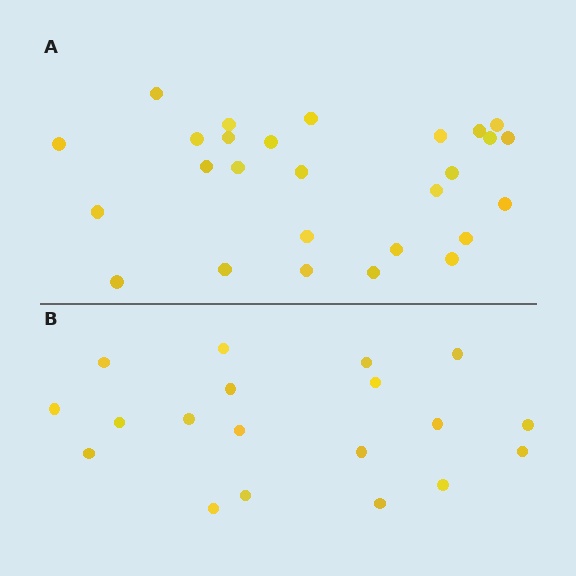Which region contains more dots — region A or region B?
Region A (the top region) has more dots.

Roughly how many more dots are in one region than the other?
Region A has roughly 8 or so more dots than region B.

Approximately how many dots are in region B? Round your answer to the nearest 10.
About 20 dots. (The exact count is 19, which rounds to 20.)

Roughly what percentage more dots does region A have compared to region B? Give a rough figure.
About 40% more.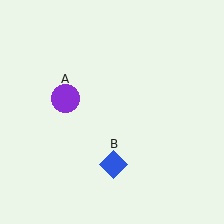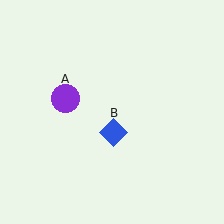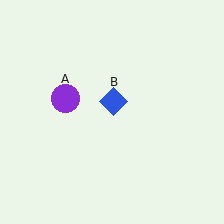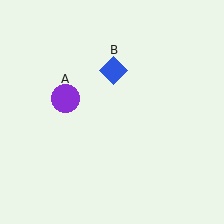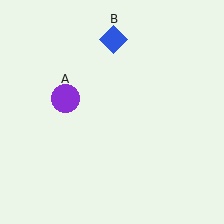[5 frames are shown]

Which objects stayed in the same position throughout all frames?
Purple circle (object A) remained stationary.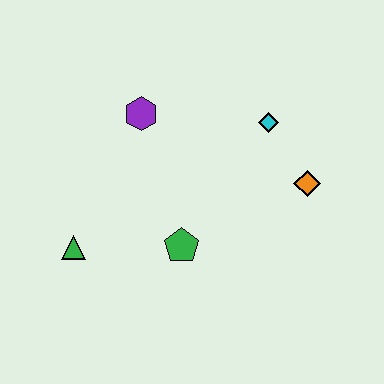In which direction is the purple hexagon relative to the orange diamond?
The purple hexagon is to the left of the orange diamond.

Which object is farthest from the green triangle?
The orange diamond is farthest from the green triangle.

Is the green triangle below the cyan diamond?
Yes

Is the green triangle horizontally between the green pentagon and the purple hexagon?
No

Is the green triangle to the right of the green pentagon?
No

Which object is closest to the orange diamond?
The cyan diamond is closest to the orange diamond.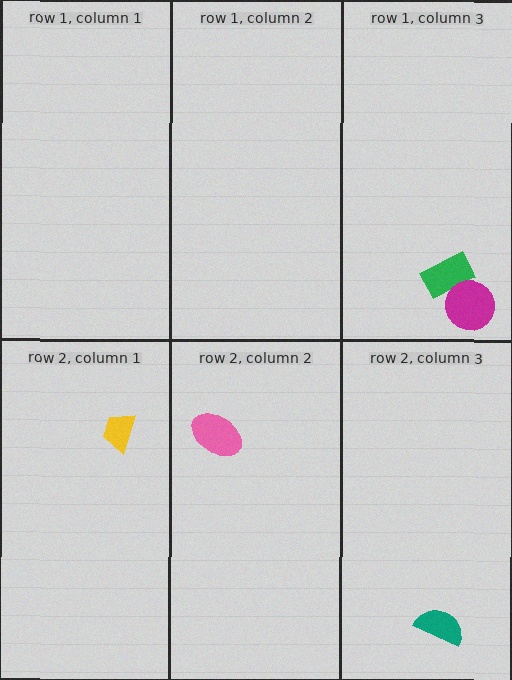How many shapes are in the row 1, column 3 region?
2.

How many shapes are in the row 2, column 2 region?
1.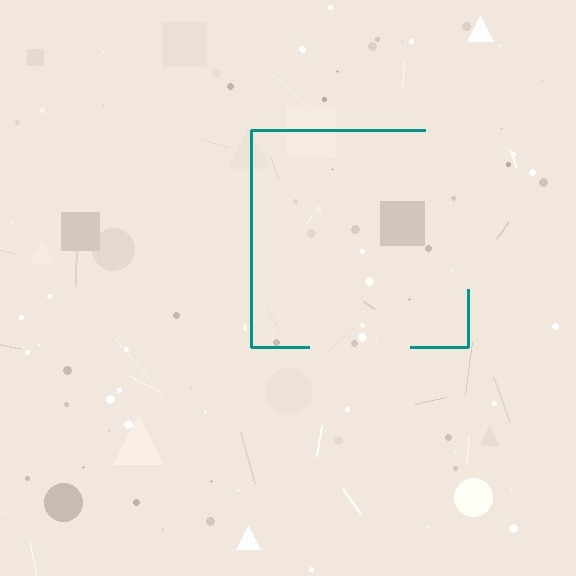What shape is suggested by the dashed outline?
The dashed outline suggests a square.